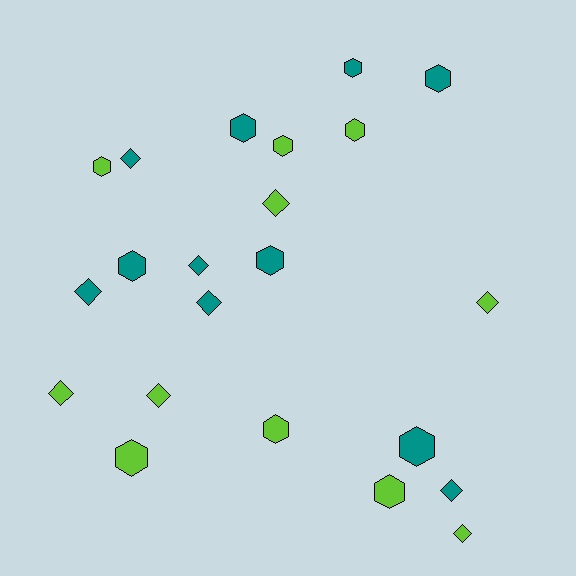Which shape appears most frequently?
Hexagon, with 12 objects.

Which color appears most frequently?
Teal, with 11 objects.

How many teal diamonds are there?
There are 5 teal diamonds.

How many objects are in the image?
There are 22 objects.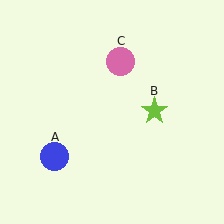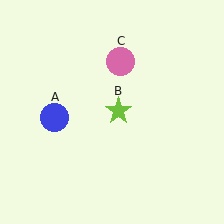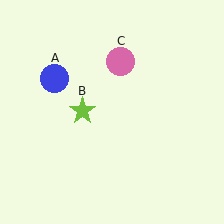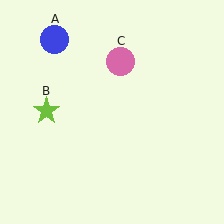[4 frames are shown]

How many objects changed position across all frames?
2 objects changed position: blue circle (object A), lime star (object B).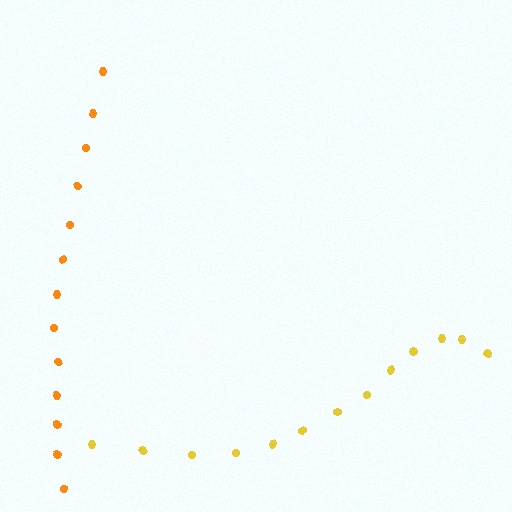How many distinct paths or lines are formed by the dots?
There are 2 distinct paths.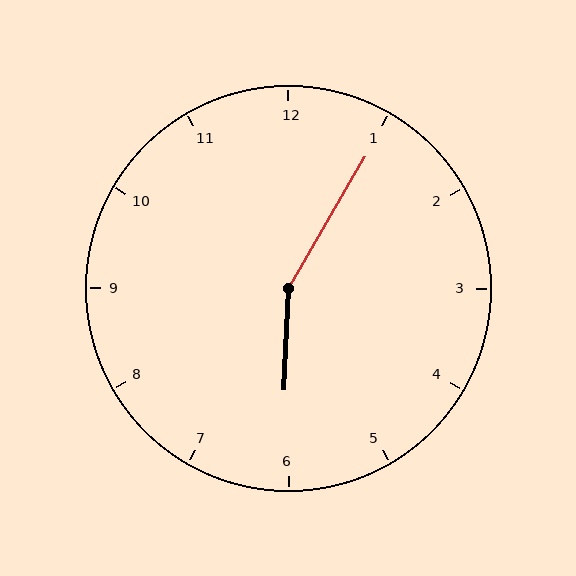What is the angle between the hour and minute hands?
Approximately 152 degrees.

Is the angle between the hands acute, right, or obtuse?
It is obtuse.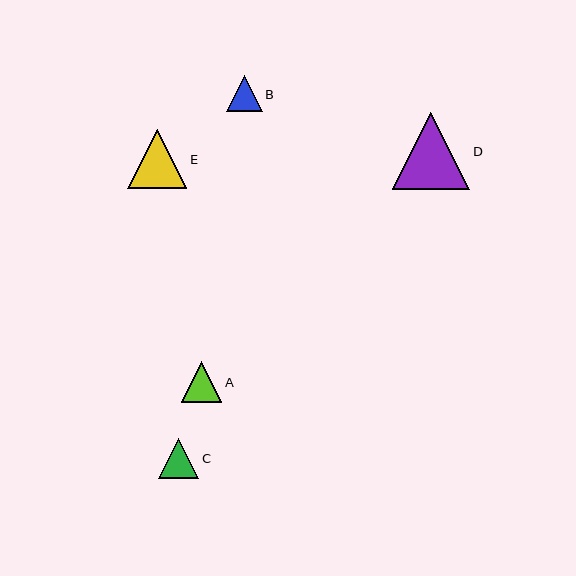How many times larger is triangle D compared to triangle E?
Triangle D is approximately 1.3 times the size of triangle E.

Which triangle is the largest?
Triangle D is the largest with a size of approximately 78 pixels.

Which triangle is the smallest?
Triangle B is the smallest with a size of approximately 36 pixels.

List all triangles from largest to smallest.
From largest to smallest: D, E, A, C, B.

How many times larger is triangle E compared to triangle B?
Triangle E is approximately 1.6 times the size of triangle B.